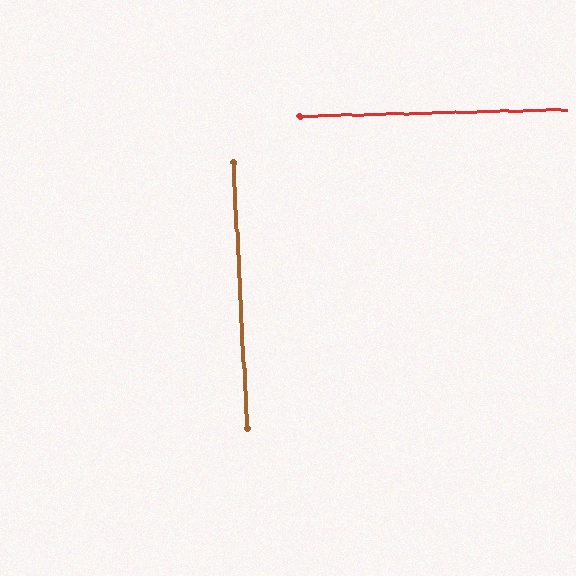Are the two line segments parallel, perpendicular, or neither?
Perpendicular — they meet at approximately 89°.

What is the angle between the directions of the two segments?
Approximately 89 degrees.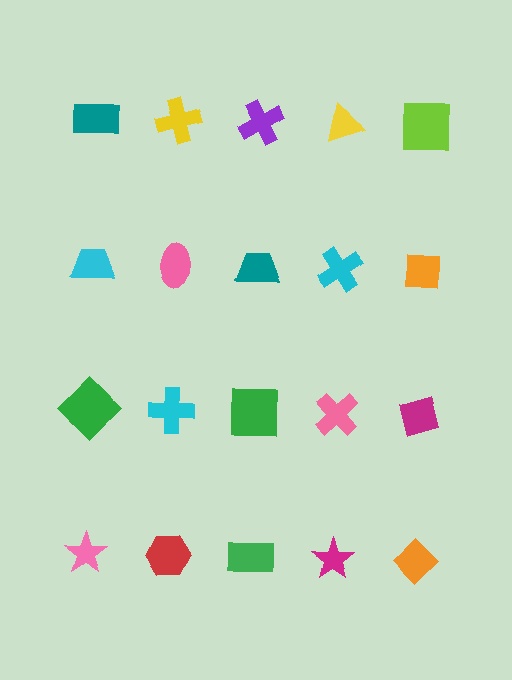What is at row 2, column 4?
A cyan cross.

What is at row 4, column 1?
A pink star.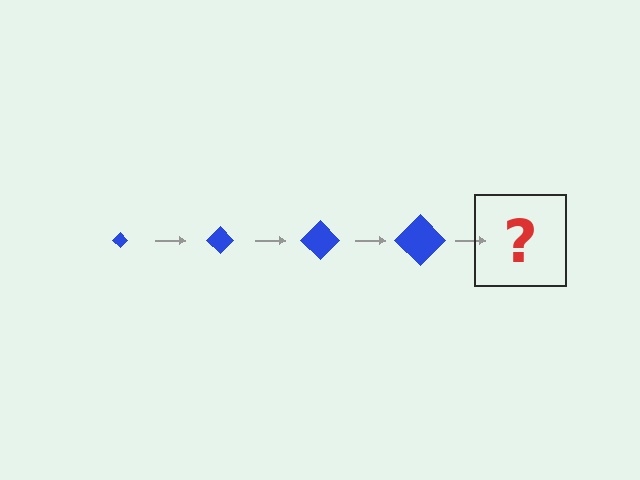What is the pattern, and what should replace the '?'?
The pattern is that the diamond gets progressively larger each step. The '?' should be a blue diamond, larger than the previous one.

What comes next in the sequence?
The next element should be a blue diamond, larger than the previous one.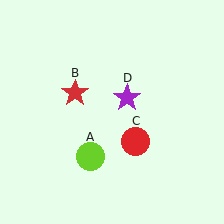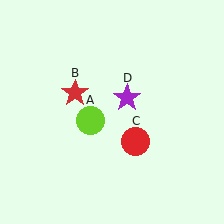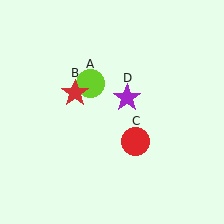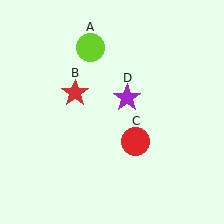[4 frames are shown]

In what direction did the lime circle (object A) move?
The lime circle (object A) moved up.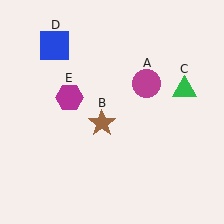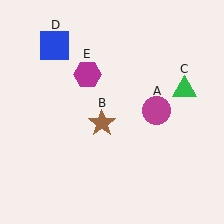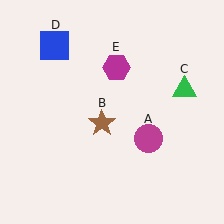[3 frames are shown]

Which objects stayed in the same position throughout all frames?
Brown star (object B) and green triangle (object C) and blue square (object D) remained stationary.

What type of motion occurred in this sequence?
The magenta circle (object A), magenta hexagon (object E) rotated clockwise around the center of the scene.